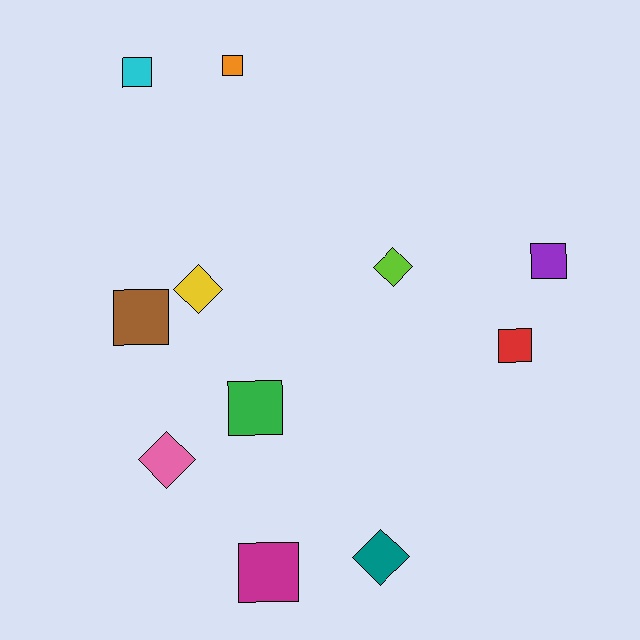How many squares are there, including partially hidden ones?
There are 7 squares.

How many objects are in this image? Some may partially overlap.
There are 11 objects.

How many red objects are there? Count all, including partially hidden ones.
There is 1 red object.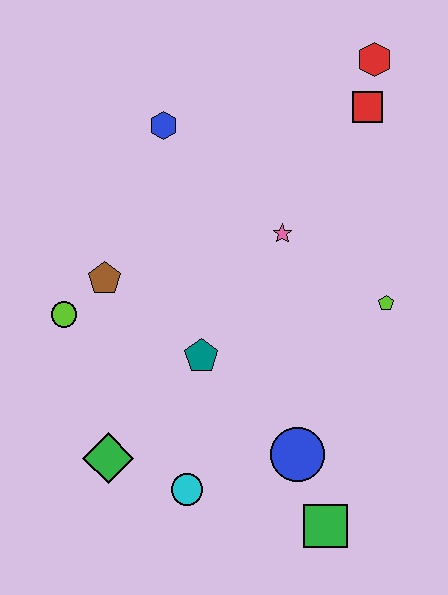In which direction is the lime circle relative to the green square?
The lime circle is to the left of the green square.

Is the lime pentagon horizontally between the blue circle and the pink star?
No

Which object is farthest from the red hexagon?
The green diamond is farthest from the red hexagon.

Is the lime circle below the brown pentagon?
Yes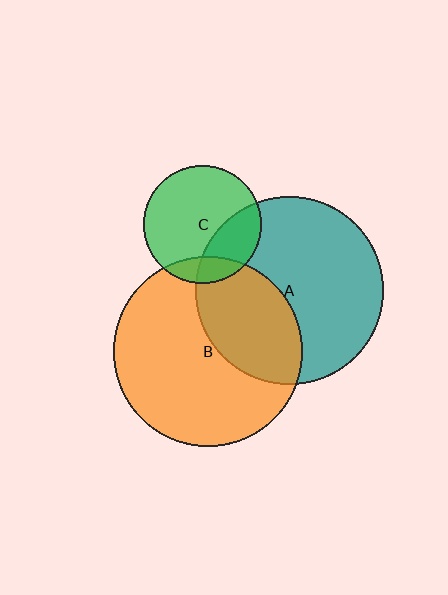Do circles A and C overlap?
Yes.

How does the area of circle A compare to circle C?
Approximately 2.5 times.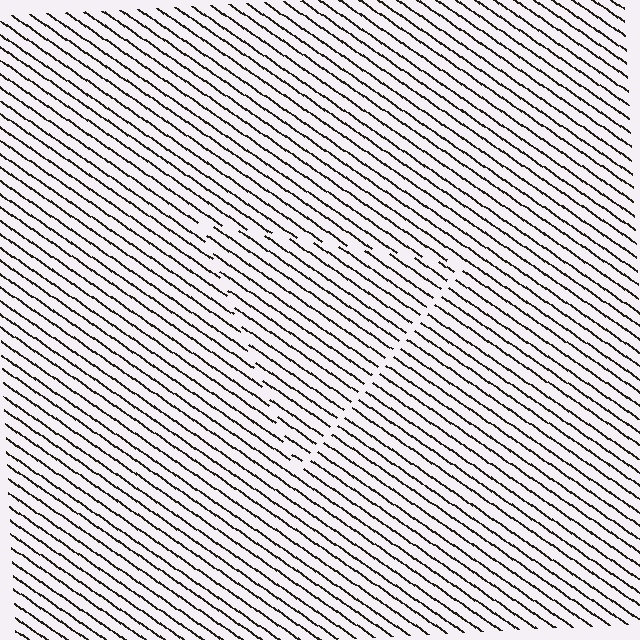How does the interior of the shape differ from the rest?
The interior of the shape contains the same grating, shifted by half a period — the contour is defined by the phase discontinuity where line-ends from the inner and outer gratings abut.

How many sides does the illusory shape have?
3 sides — the line-ends trace a triangle.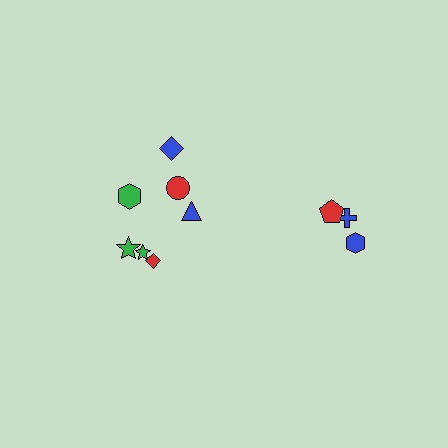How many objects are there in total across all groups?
There are 10 objects.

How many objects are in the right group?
There are 3 objects.